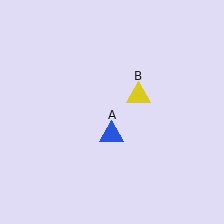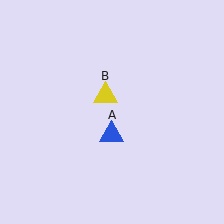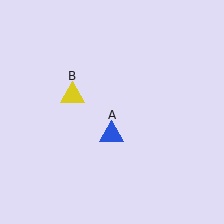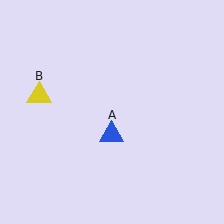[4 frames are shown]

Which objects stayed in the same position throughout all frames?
Blue triangle (object A) remained stationary.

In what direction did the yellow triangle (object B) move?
The yellow triangle (object B) moved left.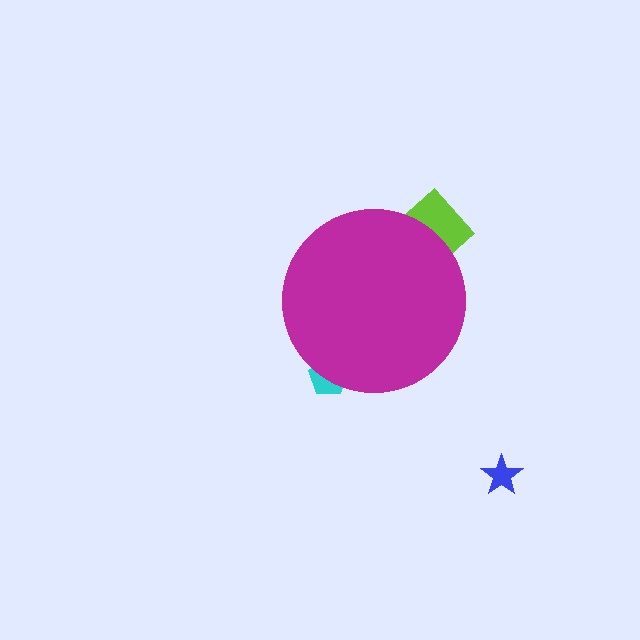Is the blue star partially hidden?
No, the blue star is fully visible.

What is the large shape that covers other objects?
A magenta circle.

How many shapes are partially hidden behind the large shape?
2 shapes are partially hidden.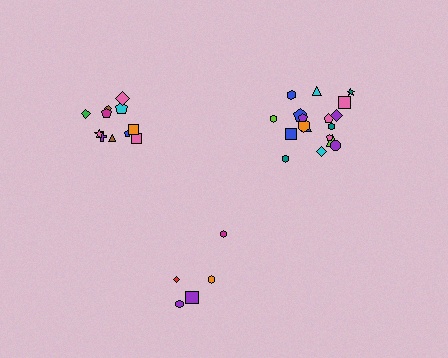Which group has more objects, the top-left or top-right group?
The top-right group.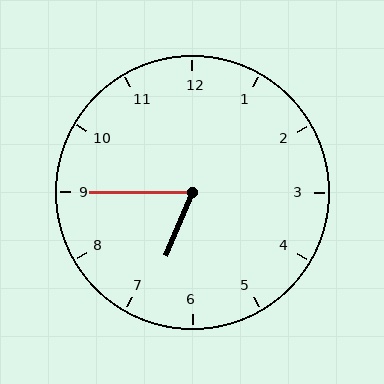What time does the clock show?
6:45.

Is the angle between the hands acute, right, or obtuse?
It is acute.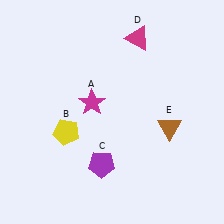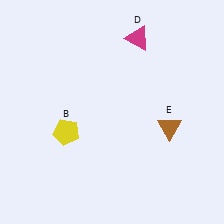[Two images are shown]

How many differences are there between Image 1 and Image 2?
There are 2 differences between the two images.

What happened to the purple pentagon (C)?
The purple pentagon (C) was removed in Image 2. It was in the bottom-left area of Image 1.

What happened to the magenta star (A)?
The magenta star (A) was removed in Image 2. It was in the top-left area of Image 1.